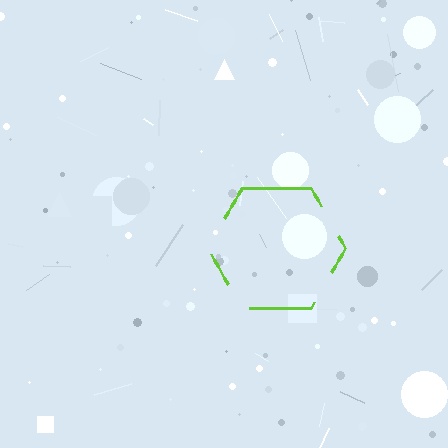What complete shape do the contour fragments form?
The contour fragments form a hexagon.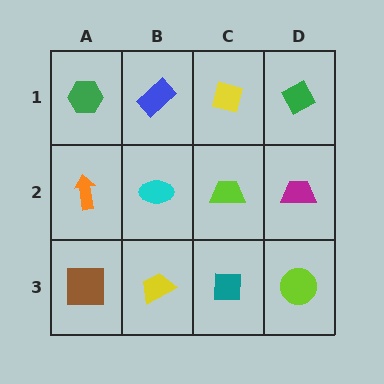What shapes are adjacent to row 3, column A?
An orange arrow (row 2, column A), a yellow trapezoid (row 3, column B).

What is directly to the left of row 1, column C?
A blue rectangle.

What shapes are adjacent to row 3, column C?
A lime trapezoid (row 2, column C), a yellow trapezoid (row 3, column B), a lime circle (row 3, column D).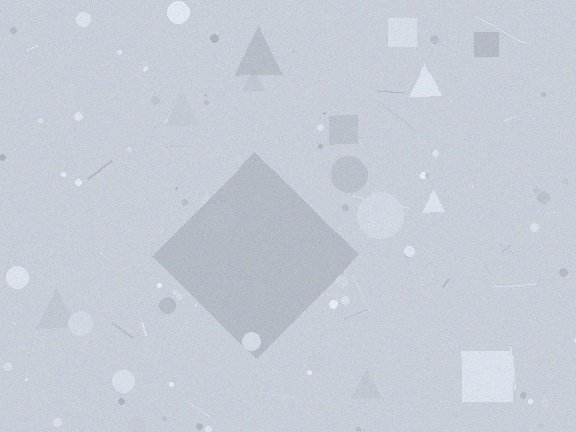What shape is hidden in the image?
A diamond is hidden in the image.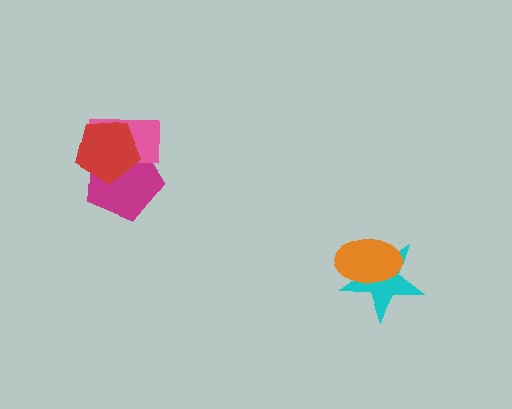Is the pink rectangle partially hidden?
Yes, it is partially covered by another shape.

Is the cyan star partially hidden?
Yes, it is partially covered by another shape.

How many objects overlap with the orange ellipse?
1 object overlaps with the orange ellipse.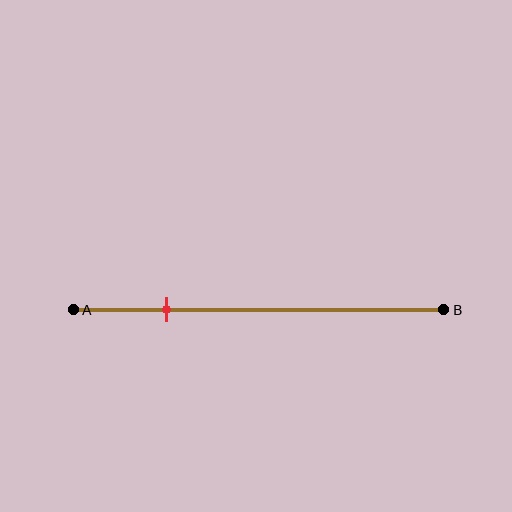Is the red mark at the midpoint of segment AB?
No, the mark is at about 25% from A, not at the 50% midpoint.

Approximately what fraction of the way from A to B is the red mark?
The red mark is approximately 25% of the way from A to B.